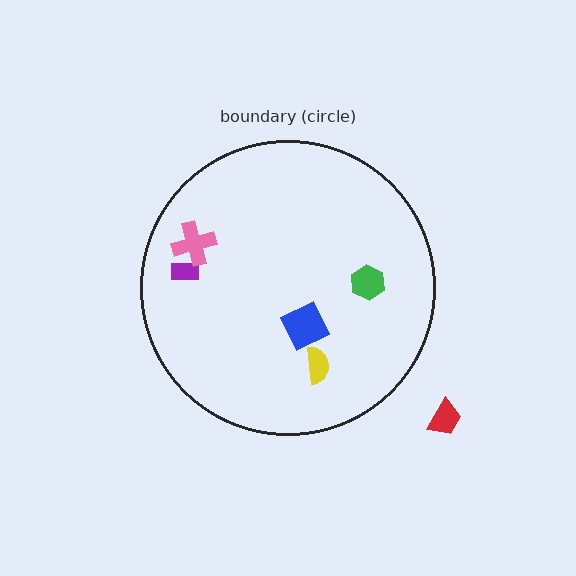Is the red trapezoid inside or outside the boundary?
Outside.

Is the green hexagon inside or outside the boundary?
Inside.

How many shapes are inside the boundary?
5 inside, 1 outside.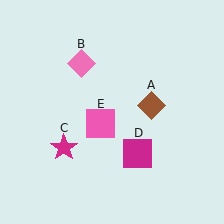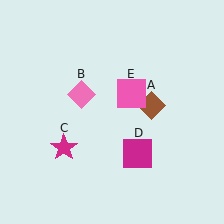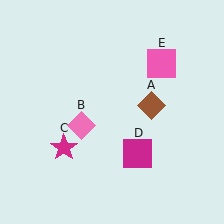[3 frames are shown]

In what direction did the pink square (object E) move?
The pink square (object E) moved up and to the right.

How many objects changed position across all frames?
2 objects changed position: pink diamond (object B), pink square (object E).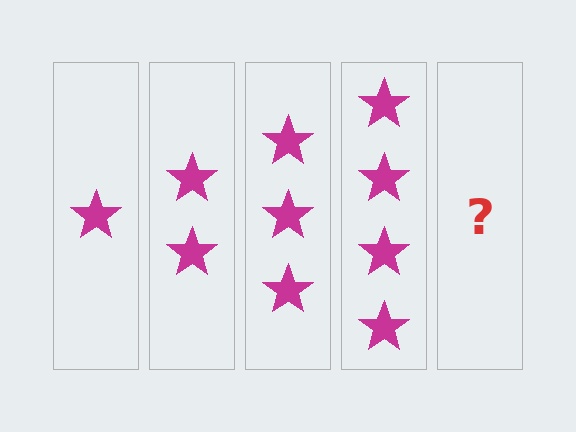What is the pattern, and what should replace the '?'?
The pattern is that each step adds one more star. The '?' should be 5 stars.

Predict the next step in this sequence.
The next step is 5 stars.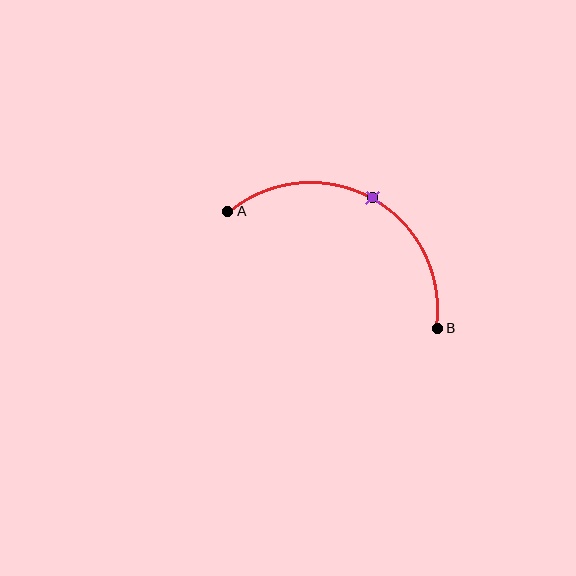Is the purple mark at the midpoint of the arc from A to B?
Yes. The purple mark lies on the arc at equal arc-length from both A and B — it is the arc midpoint.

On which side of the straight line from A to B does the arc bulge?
The arc bulges above the straight line connecting A and B.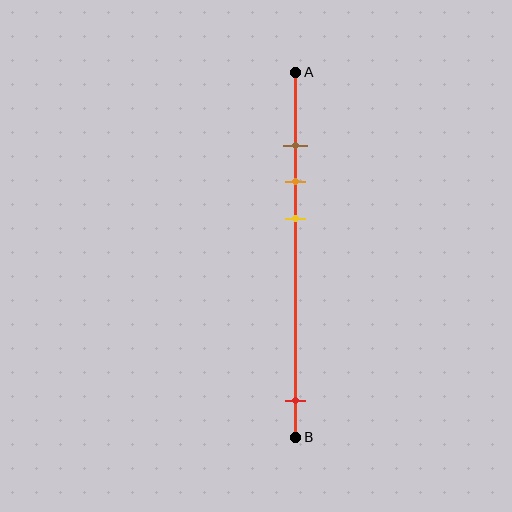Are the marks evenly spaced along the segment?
No, the marks are not evenly spaced.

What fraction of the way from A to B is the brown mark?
The brown mark is approximately 20% (0.2) of the way from A to B.